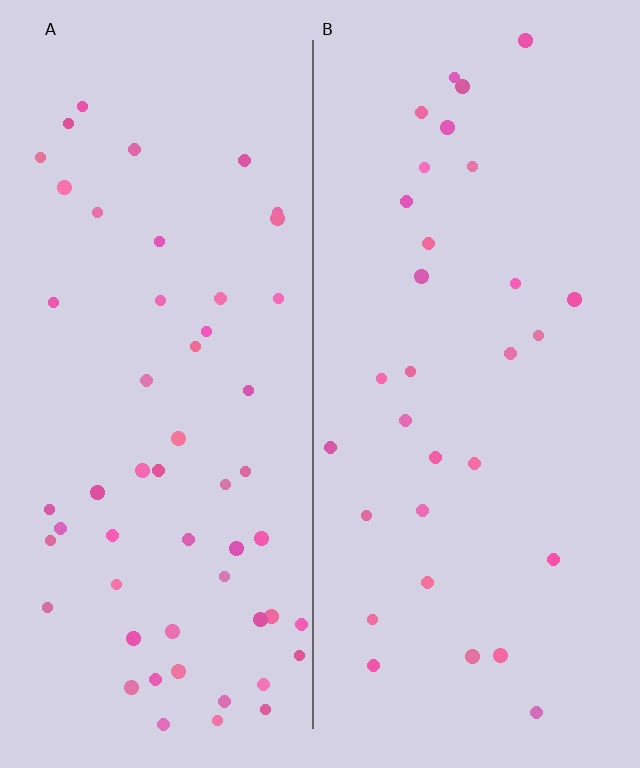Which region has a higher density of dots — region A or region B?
A (the left).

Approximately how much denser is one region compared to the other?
Approximately 1.7× — region A over region B.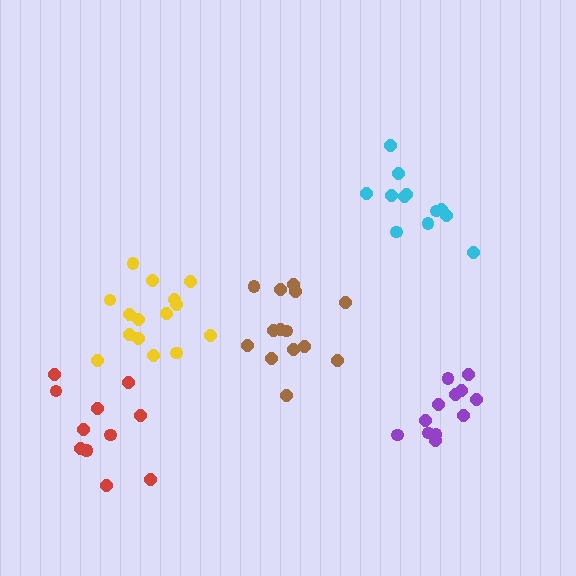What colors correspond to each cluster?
The clusters are colored: brown, red, cyan, yellow, purple.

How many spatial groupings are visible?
There are 5 spatial groupings.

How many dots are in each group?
Group 1: 14 dots, Group 2: 12 dots, Group 3: 12 dots, Group 4: 15 dots, Group 5: 12 dots (65 total).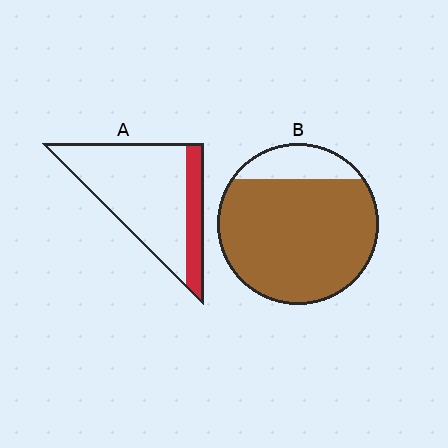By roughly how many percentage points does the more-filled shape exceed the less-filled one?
By roughly 65 percentage points (B over A).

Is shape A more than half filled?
No.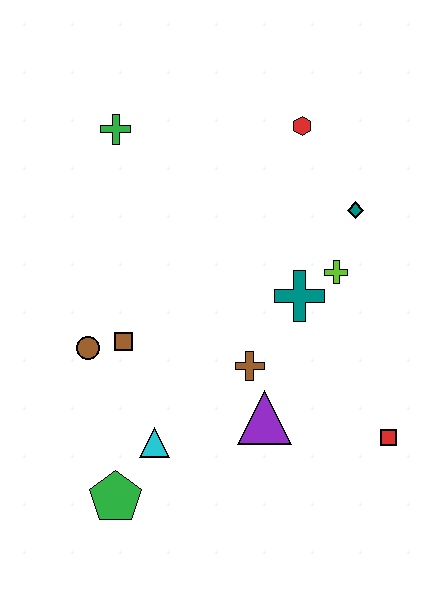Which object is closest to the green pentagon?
The cyan triangle is closest to the green pentagon.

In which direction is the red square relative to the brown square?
The red square is to the right of the brown square.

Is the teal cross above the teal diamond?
No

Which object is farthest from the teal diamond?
The green pentagon is farthest from the teal diamond.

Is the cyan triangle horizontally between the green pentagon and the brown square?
No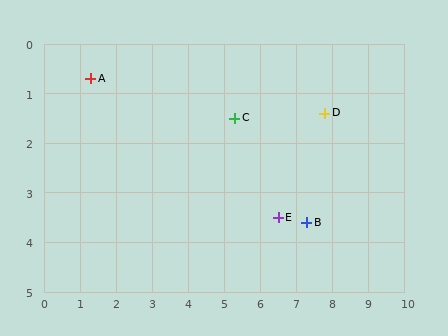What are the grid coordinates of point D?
Point D is at approximately (7.8, 1.4).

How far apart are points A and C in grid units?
Points A and C are about 4.1 grid units apart.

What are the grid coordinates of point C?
Point C is at approximately (5.3, 1.5).